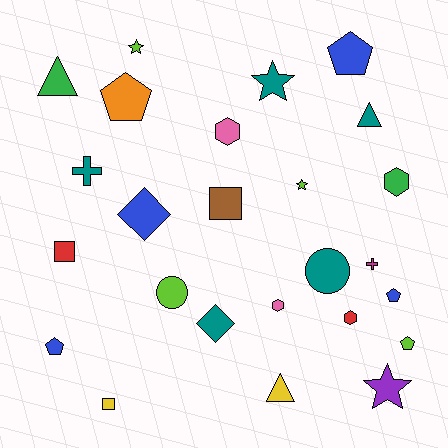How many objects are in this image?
There are 25 objects.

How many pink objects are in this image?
There are 2 pink objects.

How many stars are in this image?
There are 4 stars.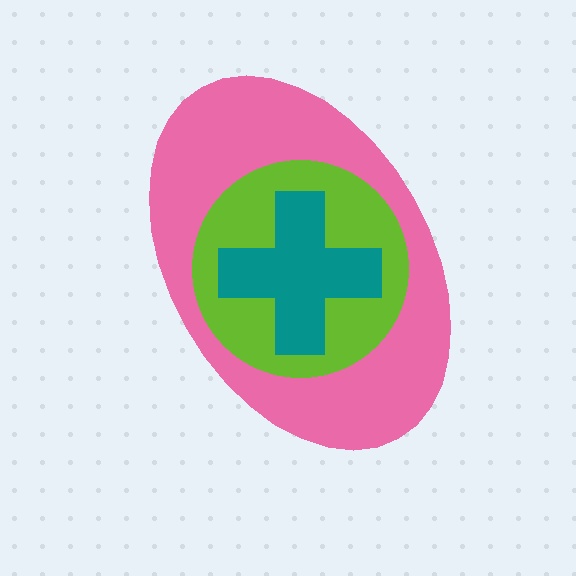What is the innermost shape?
The teal cross.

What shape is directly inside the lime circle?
The teal cross.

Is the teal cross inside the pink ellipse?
Yes.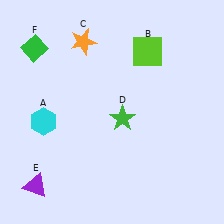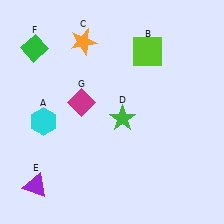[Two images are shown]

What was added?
A magenta diamond (G) was added in Image 2.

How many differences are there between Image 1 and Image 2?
There is 1 difference between the two images.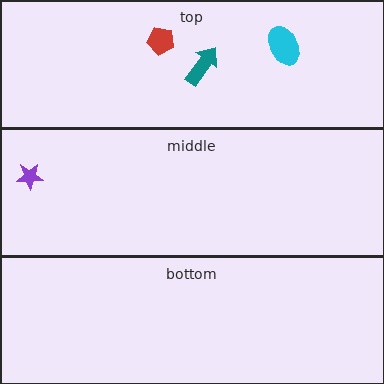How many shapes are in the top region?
3.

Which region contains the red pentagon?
The top region.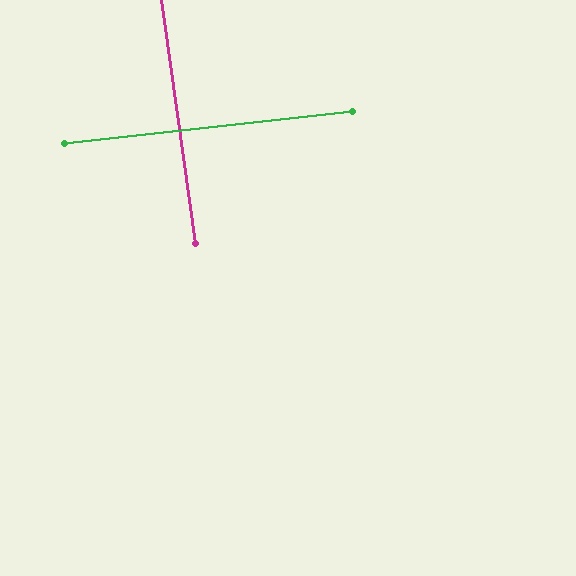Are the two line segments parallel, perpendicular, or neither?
Perpendicular — they meet at approximately 88°.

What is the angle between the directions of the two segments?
Approximately 88 degrees.